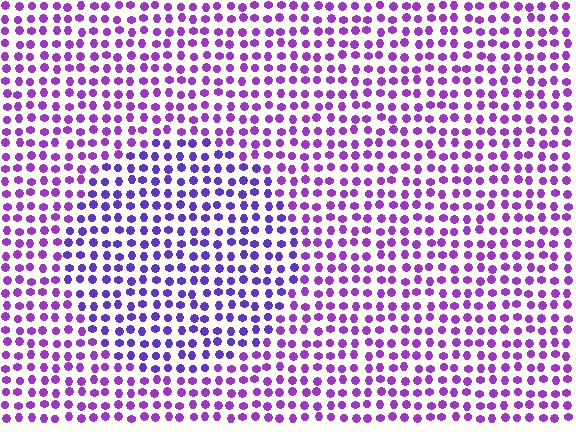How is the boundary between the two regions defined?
The boundary is defined purely by a slight shift in hue (about 26 degrees). Spacing, size, and orientation are identical on both sides.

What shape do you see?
I see a circle.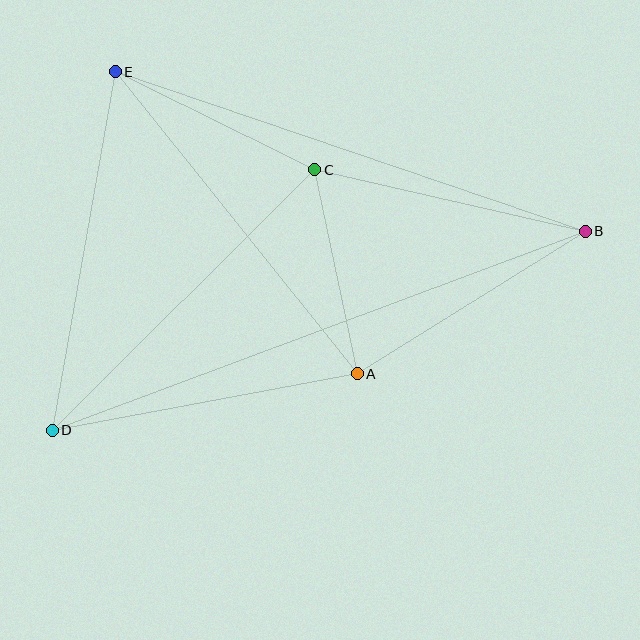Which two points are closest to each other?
Points A and C are closest to each other.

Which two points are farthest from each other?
Points B and D are farthest from each other.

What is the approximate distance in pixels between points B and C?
The distance between B and C is approximately 277 pixels.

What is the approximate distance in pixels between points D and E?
The distance between D and E is approximately 364 pixels.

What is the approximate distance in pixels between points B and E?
The distance between B and E is approximately 496 pixels.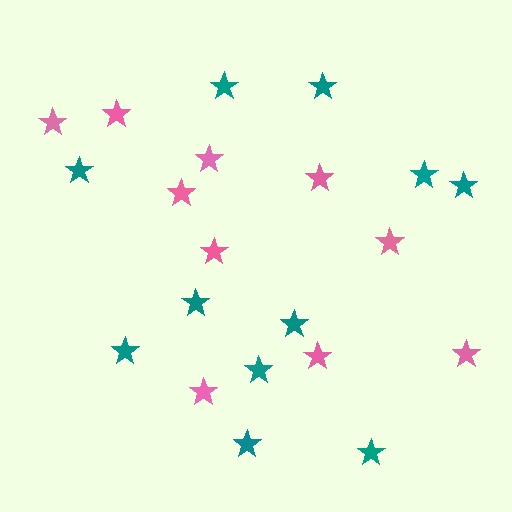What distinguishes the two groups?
There are 2 groups: one group of pink stars (10) and one group of teal stars (11).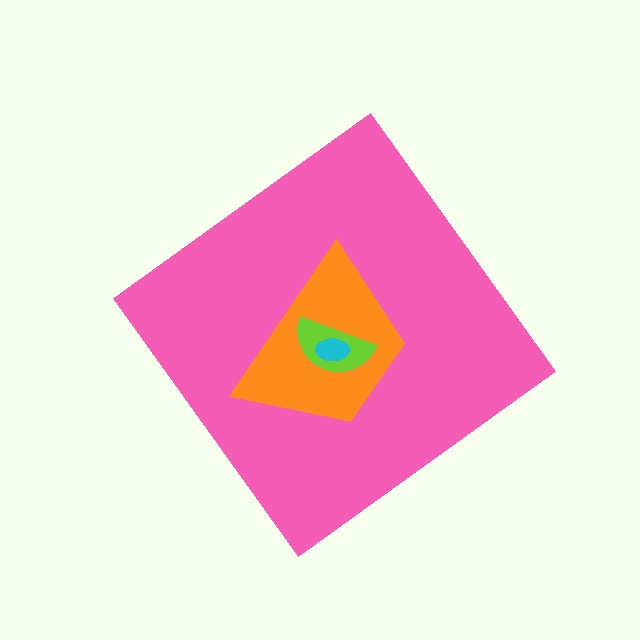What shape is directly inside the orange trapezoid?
The lime semicircle.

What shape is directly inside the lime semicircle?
The cyan ellipse.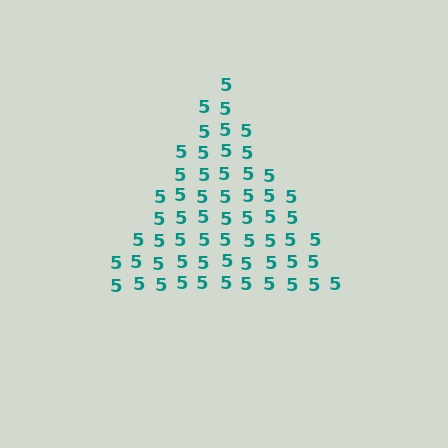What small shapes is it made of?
It is made of small digit 5's.